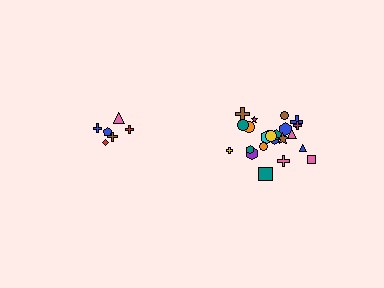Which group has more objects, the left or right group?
The right group.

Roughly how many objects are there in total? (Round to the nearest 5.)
Roughly 30 objects in total.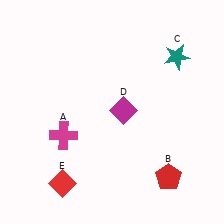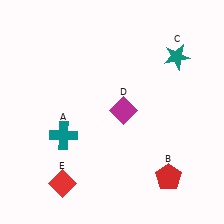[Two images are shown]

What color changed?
The cross (A) changed from magenta in Image 1 to teal in Image 2.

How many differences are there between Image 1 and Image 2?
There is 1 difference between the two images.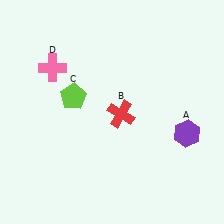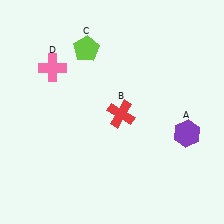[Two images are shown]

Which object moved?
The lime pentagon (C) moved up.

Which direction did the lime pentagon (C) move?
The lime pentagon (C) moved up.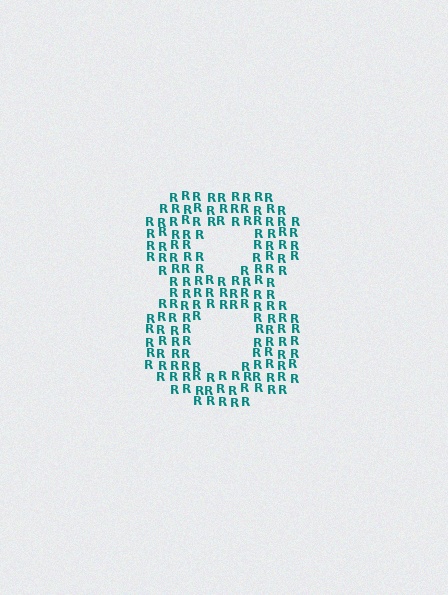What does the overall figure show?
The overall figure shows the digit 8.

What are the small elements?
The small elements are letter R's.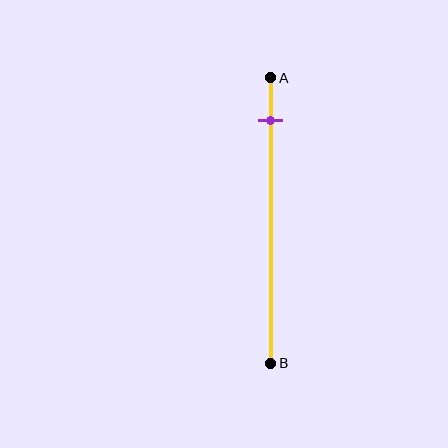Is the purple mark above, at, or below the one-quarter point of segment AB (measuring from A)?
The purple mark is above the one-quarter point of segment AB.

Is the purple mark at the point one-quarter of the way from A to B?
No, the mark is at about 15% from A, not at the 25% one-quarter point.